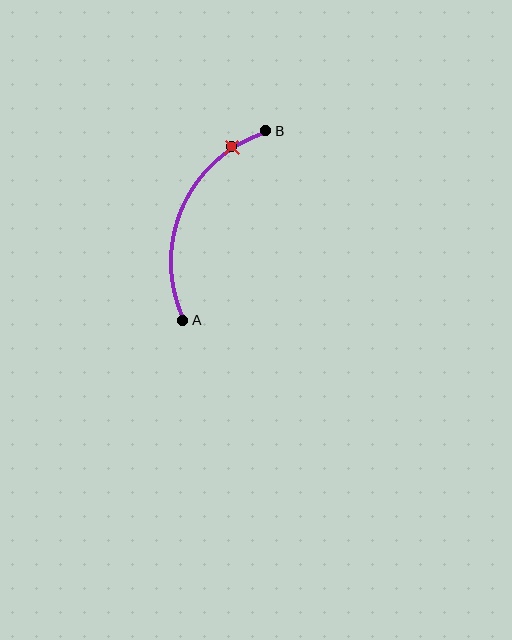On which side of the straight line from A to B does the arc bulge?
The arc bulges to the left of the straight line connecting A and B.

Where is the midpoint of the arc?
The arc midpoint is the point on the curve farthest from the straight line joining A and B. It sits to the left of that line.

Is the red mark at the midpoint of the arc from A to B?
No. The red mark lies on the arc but is closer to endpoint B. The arc midpoint would be at the point on the curve equidistant along the arc from both A and B.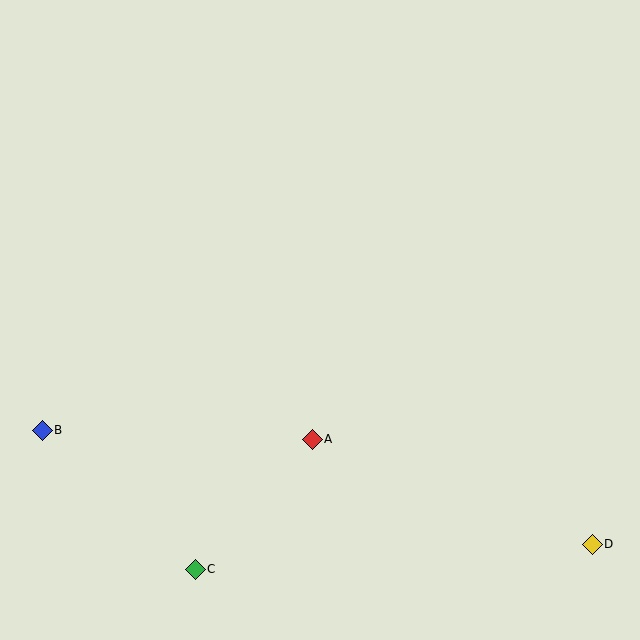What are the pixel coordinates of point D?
Point D is at (592, 544).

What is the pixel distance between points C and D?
The distance between C and D is 398 pixels.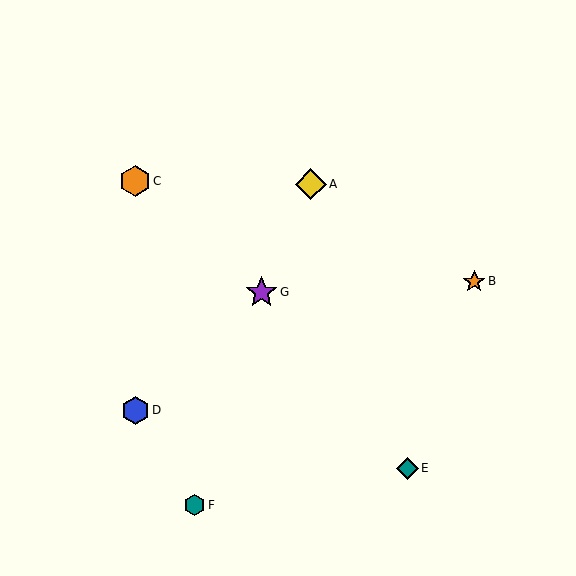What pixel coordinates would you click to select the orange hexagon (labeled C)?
Click at (135, 181) to select the orange hexagon C.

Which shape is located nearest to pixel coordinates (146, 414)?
The blue hexagon (labeled D) at (136, 411) is nearest to that location.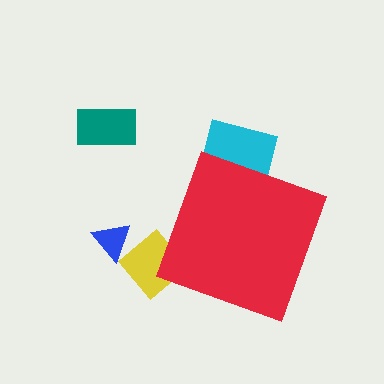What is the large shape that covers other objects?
A red diamond.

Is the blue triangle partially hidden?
No, the blue triangle is fully visible.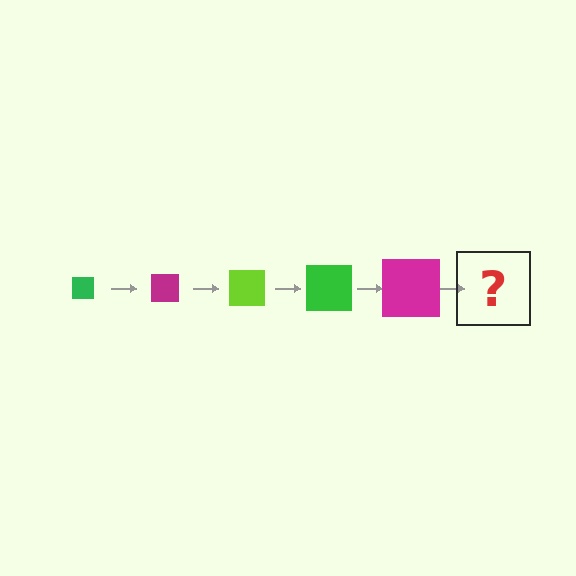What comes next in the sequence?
The next element should be a lime square, larger than the previous one.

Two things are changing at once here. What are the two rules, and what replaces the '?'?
The two rules are that the square grows larger each step and the color cycles through green, magenta, and lime. The '?' should be a lime square, larger than the previous one.